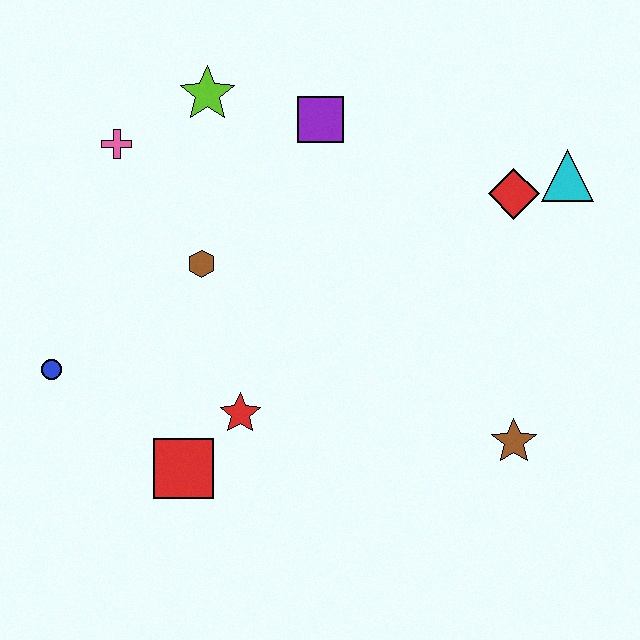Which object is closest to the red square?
The red star is closest to the red square.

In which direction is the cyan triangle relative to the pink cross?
The cyan triangle is to the right of the pink cross.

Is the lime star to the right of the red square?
Yes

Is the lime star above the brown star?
Yes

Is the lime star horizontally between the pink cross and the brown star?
Yes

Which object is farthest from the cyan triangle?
The blue circle is farthest from the cyan triangle.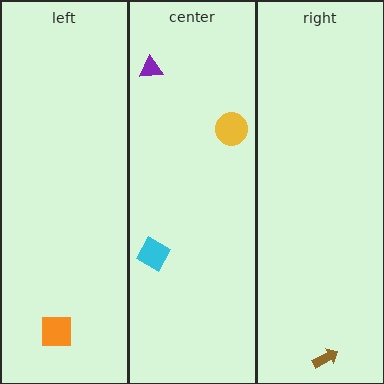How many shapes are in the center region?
3.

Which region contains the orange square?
The left region.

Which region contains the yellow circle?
The center region.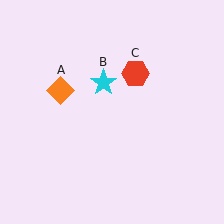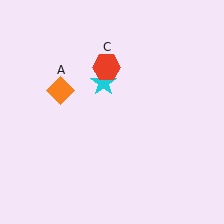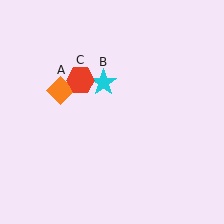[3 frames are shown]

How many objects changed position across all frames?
1 object changed position: red hexagon (object C).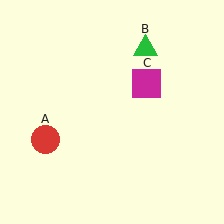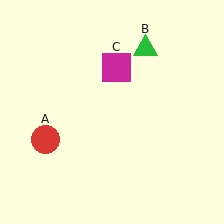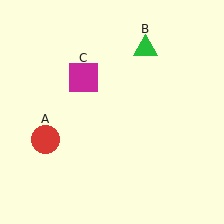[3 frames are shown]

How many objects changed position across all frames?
1 object changed position: magenta square (object C).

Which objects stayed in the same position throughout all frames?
Red circle (object A) and green triangle (object B) remained stationary.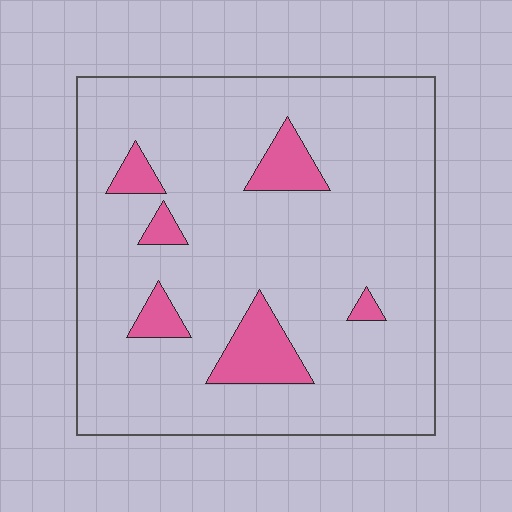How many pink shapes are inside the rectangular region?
6.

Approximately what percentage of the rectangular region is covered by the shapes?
Approximately 10%.